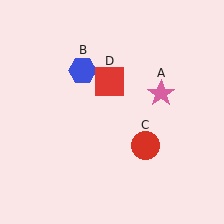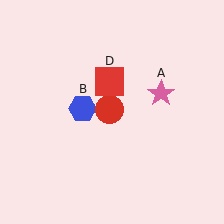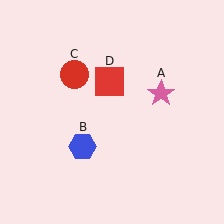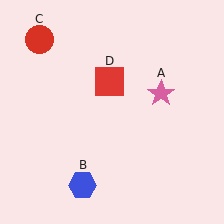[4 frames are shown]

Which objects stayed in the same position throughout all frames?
Pink star (object A) and red square (object D) remained stationary.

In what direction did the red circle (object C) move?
The red circle (object C) moved up and to the left.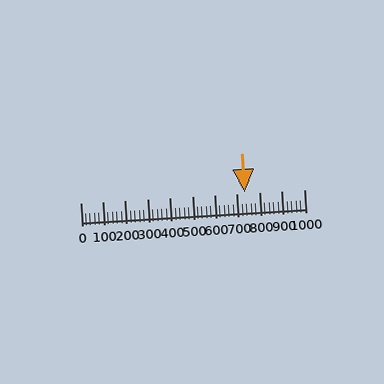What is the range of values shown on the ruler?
The ruler shows values from 0 to 1000.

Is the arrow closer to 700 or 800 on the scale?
The arrow is closer to 700.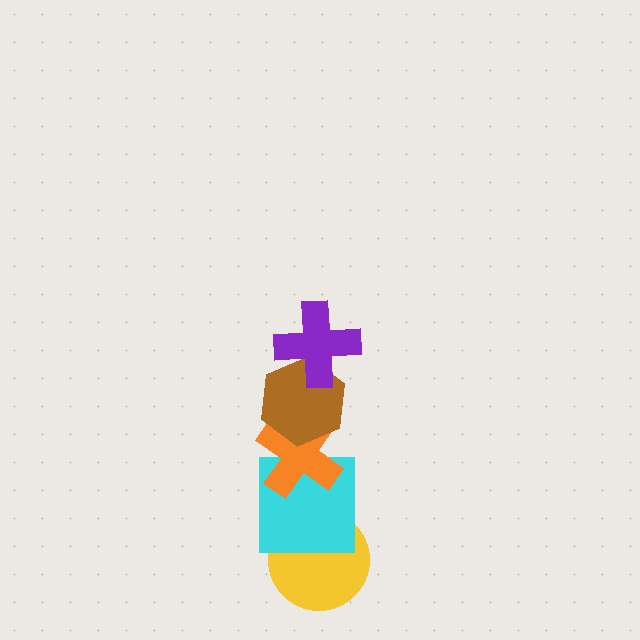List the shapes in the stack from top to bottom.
From top to bottom: the purple cross, the brown hexagon, the orange cross, the cyan square, the yellow circle.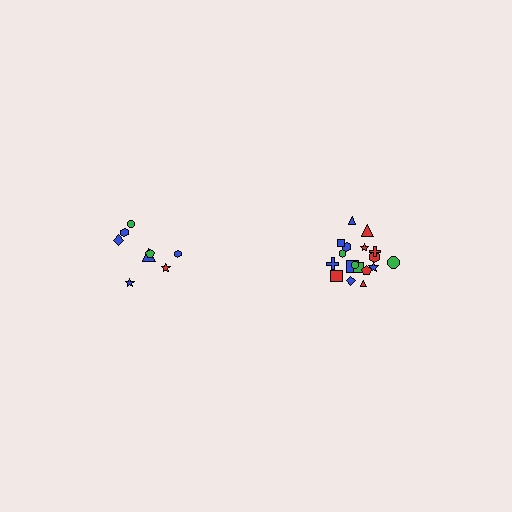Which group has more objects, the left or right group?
The right group.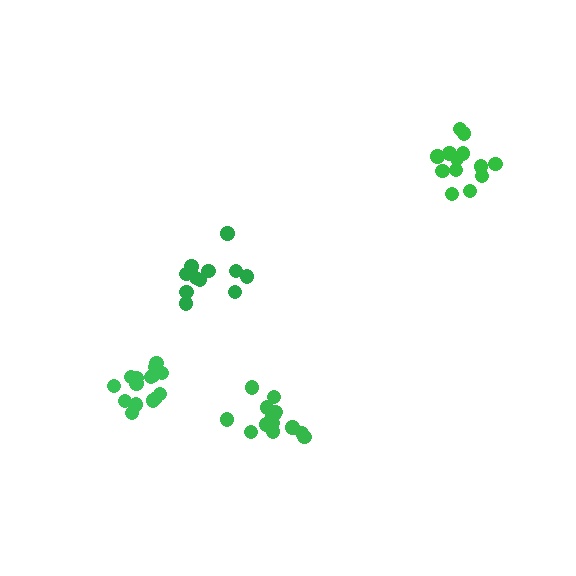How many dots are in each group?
Group 1: 15 dots, Group 2: 13 dots, Group 3: 11 dots, Group 4: 15 dots (54 total).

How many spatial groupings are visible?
There are 4 spatial groupings.